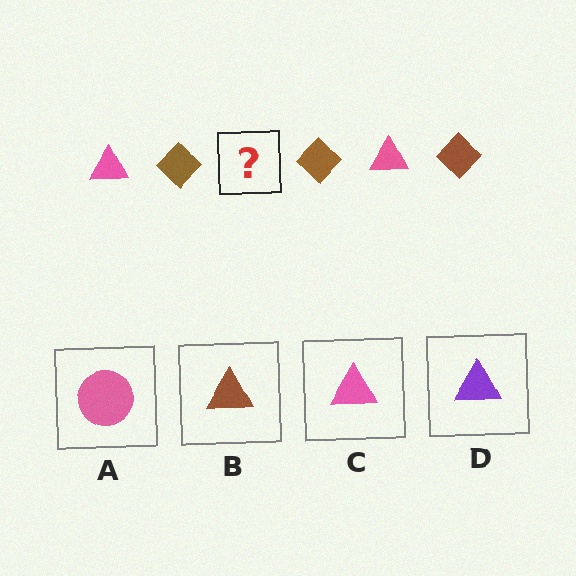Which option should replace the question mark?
Option C.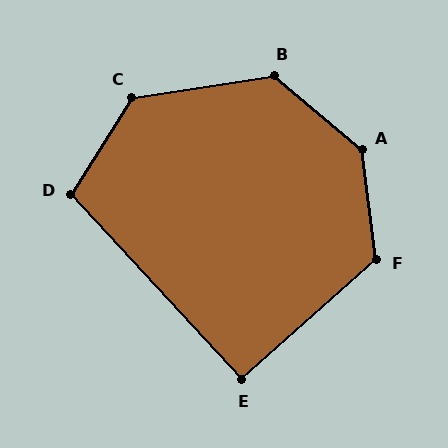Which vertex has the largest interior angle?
A, at approximately 138 degrees.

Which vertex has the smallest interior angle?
E, at approximately 91 degrees.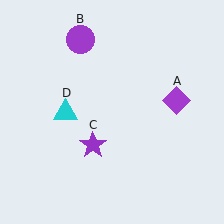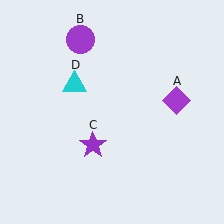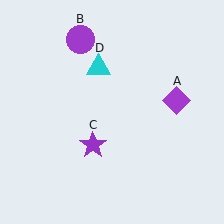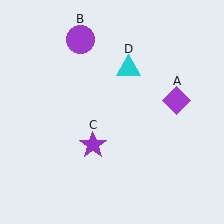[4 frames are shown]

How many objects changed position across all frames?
1 object changed position: cyan triangle (object D).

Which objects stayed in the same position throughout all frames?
Purple diamond (object A) and purple circle (object B) and purple star (object C) remained stationary.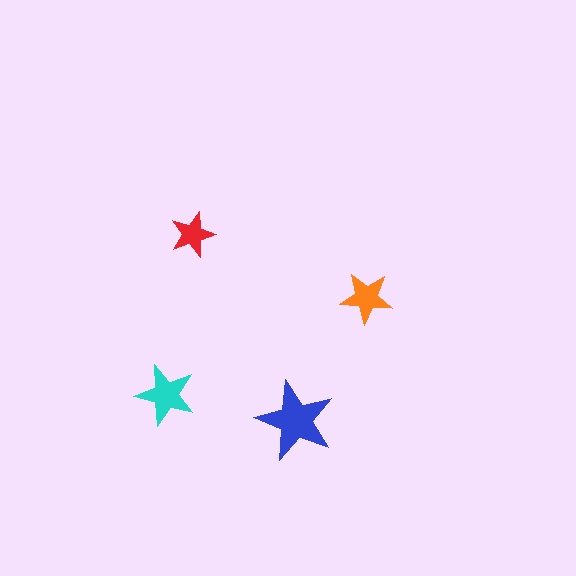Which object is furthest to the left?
The cyan star is leftmost.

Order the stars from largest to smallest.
the blue one, the cyan one, the orange one, the red one.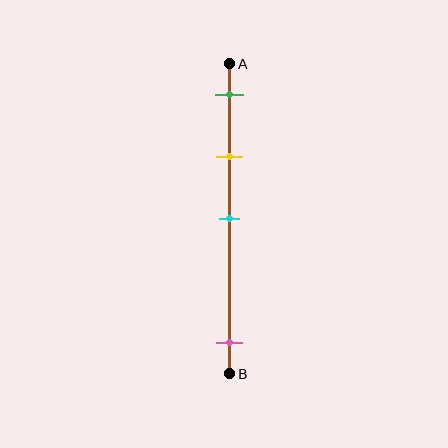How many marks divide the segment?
There are 4 marks dividing the segment.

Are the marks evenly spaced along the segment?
No, the marks are not evenly spaced.